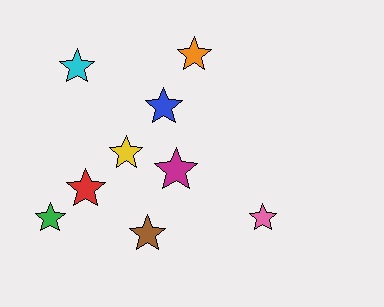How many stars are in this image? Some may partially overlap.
There are 9 stars.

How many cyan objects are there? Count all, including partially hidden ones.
There is 1 cyan object.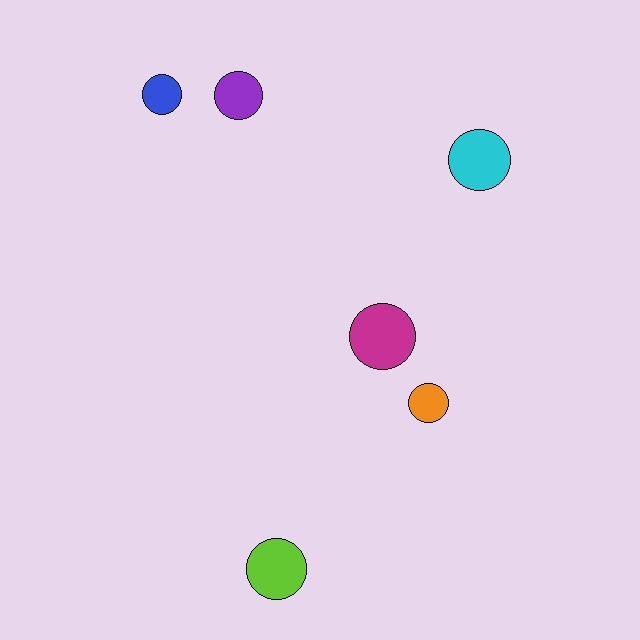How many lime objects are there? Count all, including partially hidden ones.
There is 1 lime object.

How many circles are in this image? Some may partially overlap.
There are 6 circles.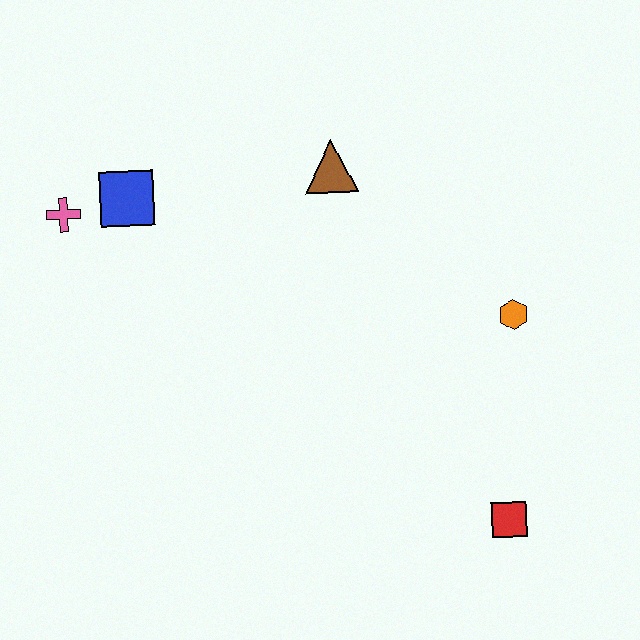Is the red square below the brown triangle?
Yes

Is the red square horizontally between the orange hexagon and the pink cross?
Yes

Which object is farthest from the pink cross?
The red square is farthest from the pink cross.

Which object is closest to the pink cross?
The blue square is closest to the pink cross.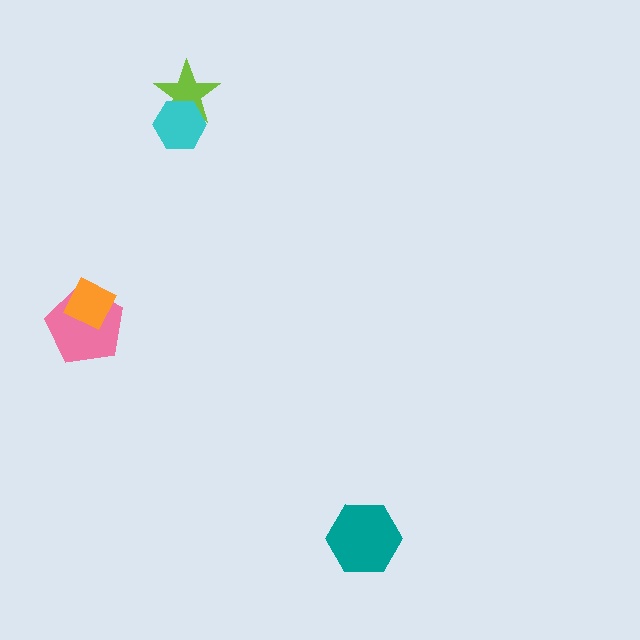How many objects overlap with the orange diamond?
1 object overlaps with the orange diamond.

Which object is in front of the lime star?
The cyan hexagon is in front of the lime star.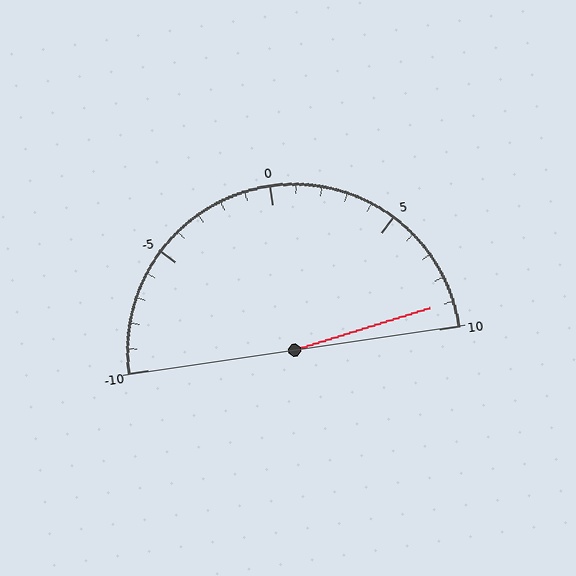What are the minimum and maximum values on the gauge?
The gauge ranges from -10 to 10.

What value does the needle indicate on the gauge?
The needle indicates approximately 9.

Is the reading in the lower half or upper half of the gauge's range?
The reading is in the upper half of the range (-10 to 10).